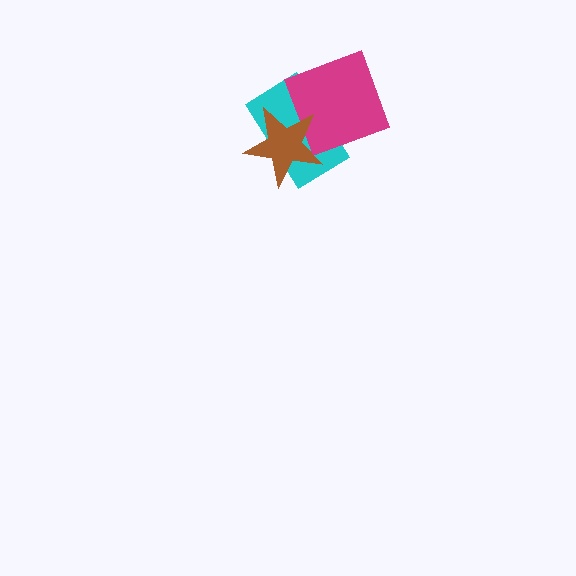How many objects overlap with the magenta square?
2 objects overlap with the magenta square.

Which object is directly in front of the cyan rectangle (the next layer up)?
The magenta square is directly in front of the cyan rectangle.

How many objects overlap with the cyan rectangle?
2 objects overlap with the cyan rectangle.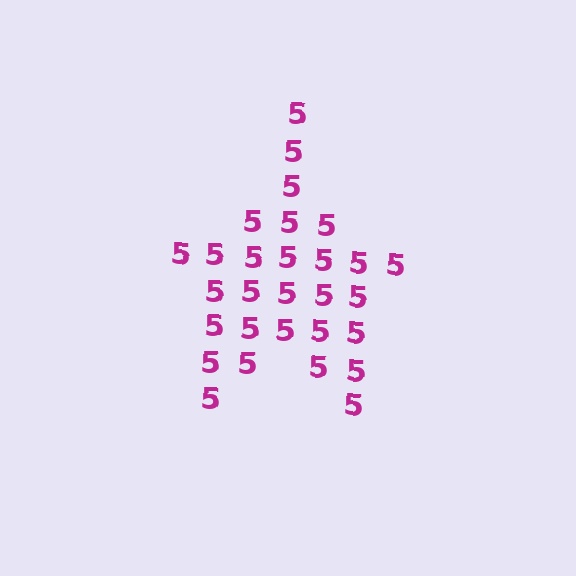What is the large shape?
The large shape is a star.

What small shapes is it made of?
It is made of small digit 5's.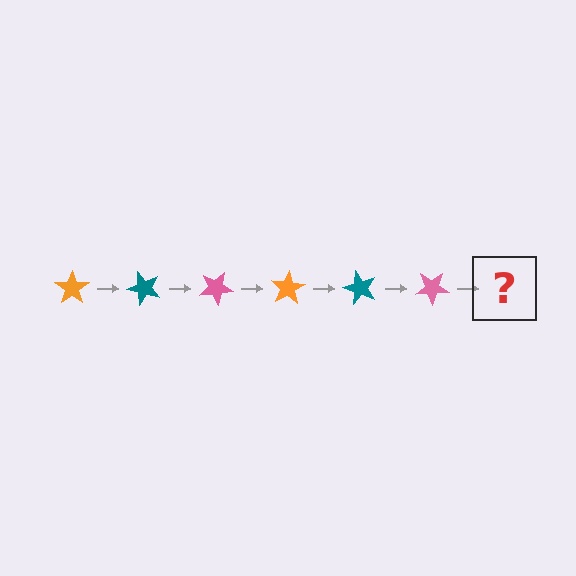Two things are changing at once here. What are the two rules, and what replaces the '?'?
The two rules are that it rotates 50 degrees each step and the color cycles through orange, teal, and pink. The '?' should be an orange star, rotated 300 degrees from the start.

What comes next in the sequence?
The next element should be an orange star, rotated 300 degrees from the start.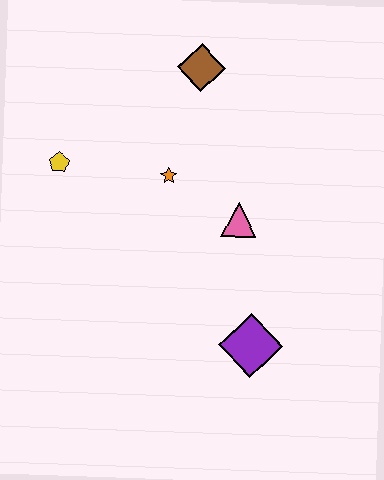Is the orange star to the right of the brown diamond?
No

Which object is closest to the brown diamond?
The orange star is closest to the brown diamond.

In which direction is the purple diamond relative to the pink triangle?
The purple diamond is below the pink triangle.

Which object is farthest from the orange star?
The purple diamond is farthest from the orange star.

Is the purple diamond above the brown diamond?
No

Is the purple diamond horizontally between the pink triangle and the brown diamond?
No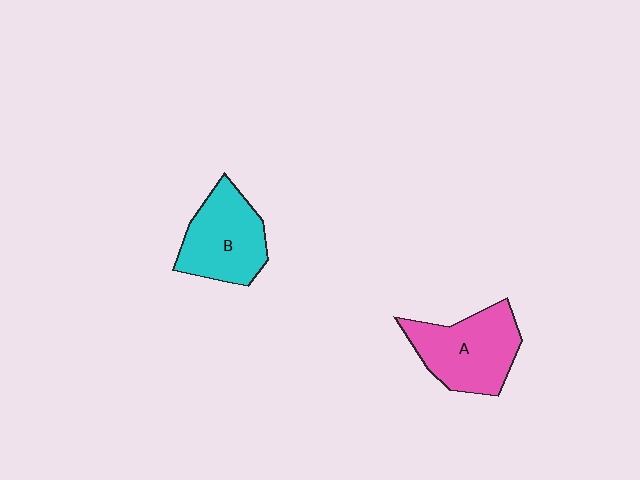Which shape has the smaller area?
Shape B (cyan).